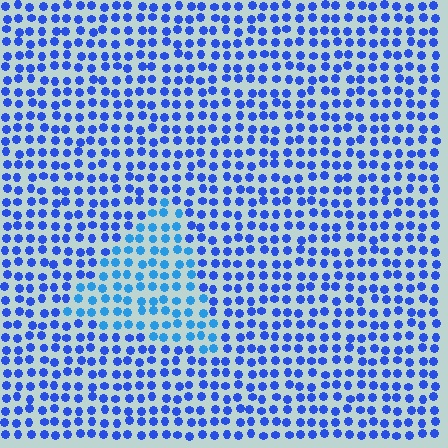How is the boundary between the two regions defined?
The boundary is defined purely by a slight shift in hue (about 24 degrees). Spacing, size, and orientation are identical on both sides.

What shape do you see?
I see a triangle.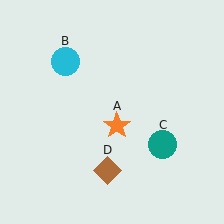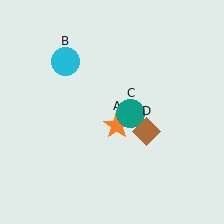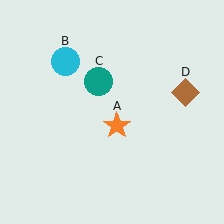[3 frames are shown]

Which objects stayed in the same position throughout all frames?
Orange star (object A) and cyan circle (object B) remained stationary.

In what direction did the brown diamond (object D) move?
The brown diamond (object D) moved up and to the right.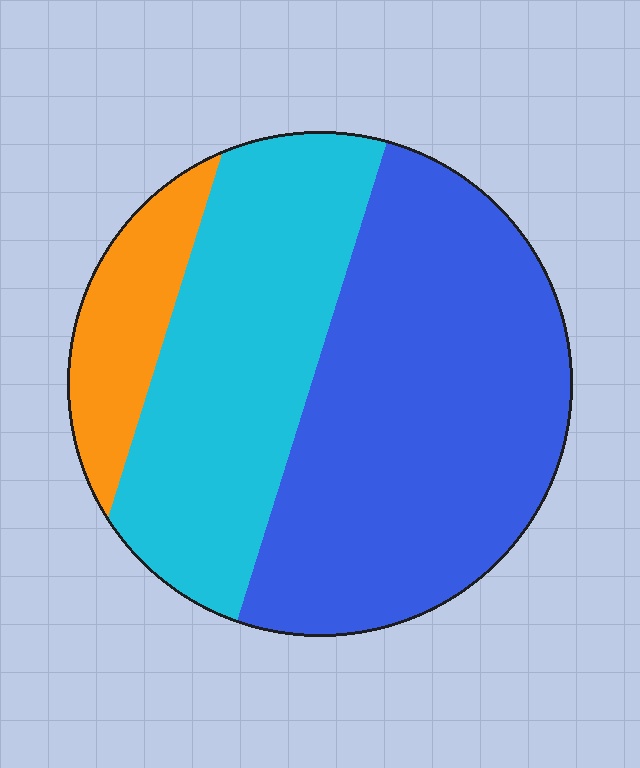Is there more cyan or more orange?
Cyan.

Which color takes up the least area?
Orange, at roughly 10%.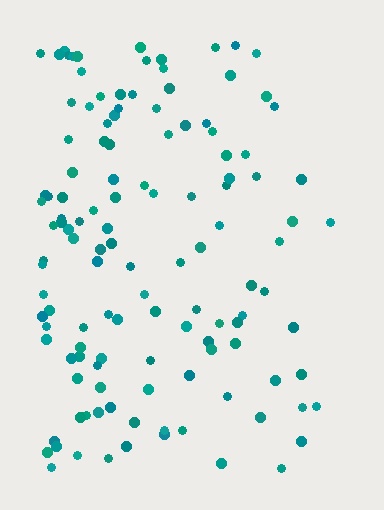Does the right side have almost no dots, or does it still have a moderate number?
Still a moderate number, just noticeably fewer than the left.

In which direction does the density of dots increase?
From right to left, with the left side densest.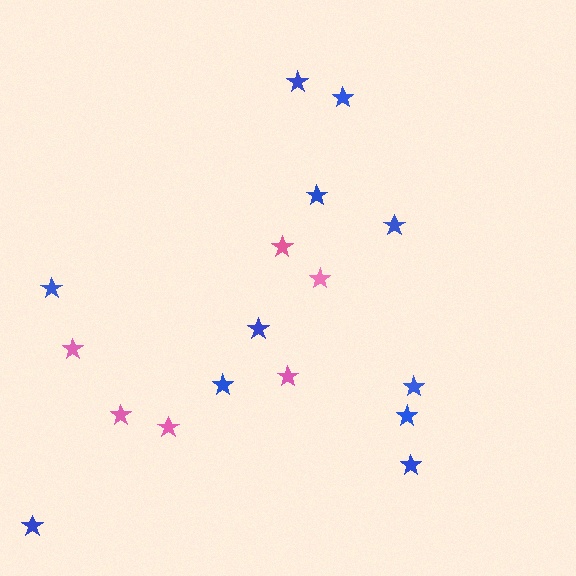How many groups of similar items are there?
There are 2 groups: one group of pink stars (6) and one group of blue stars (11).